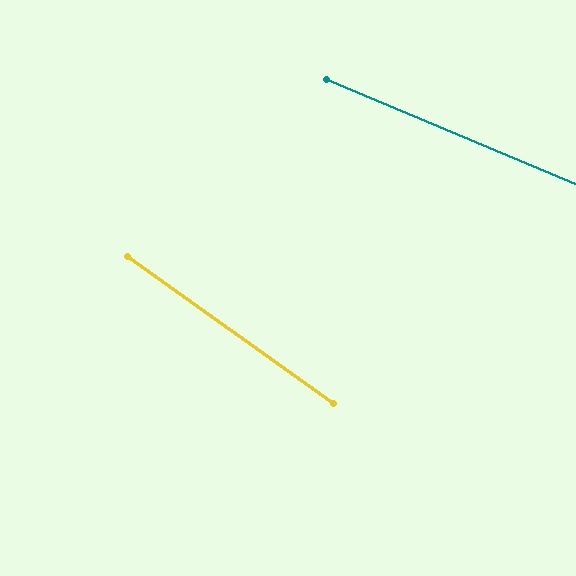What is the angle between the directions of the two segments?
Approximately 13 degrees.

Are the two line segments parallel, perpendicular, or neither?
Neither parallel nor perpendicular — they differ by about 13°.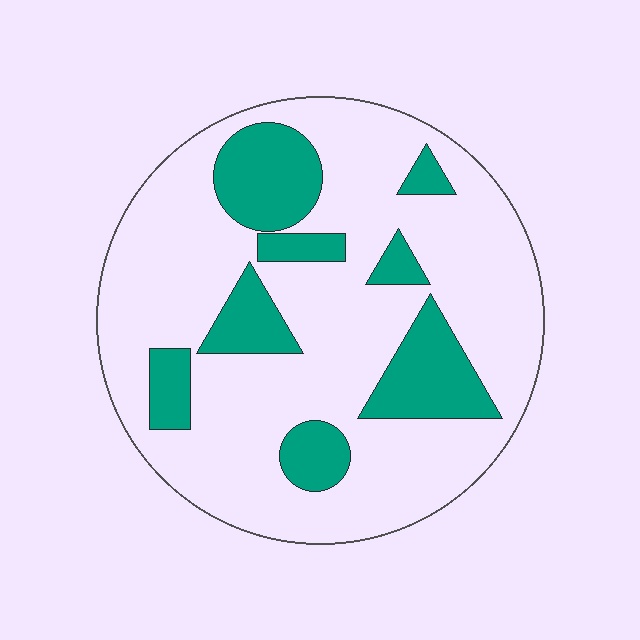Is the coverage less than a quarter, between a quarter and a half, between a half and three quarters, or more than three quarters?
Less than a quarter.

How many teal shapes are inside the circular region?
8.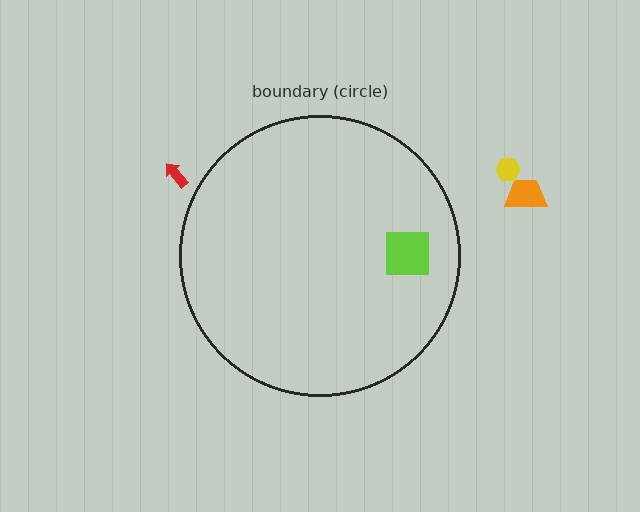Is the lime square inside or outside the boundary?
Inside.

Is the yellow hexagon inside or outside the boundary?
Outside.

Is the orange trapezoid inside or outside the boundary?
Outside.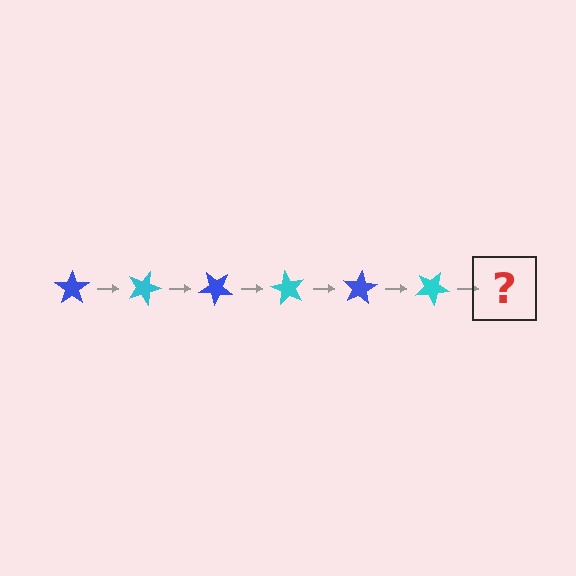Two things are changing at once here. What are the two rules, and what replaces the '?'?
The two rules are that it rotates 20 degrees each step and the color cycles through blue and cyan. The '?' should be a blue star, rotated 120 degrees from the start.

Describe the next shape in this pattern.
It should be a blue star, rotated 120 degrees from the start.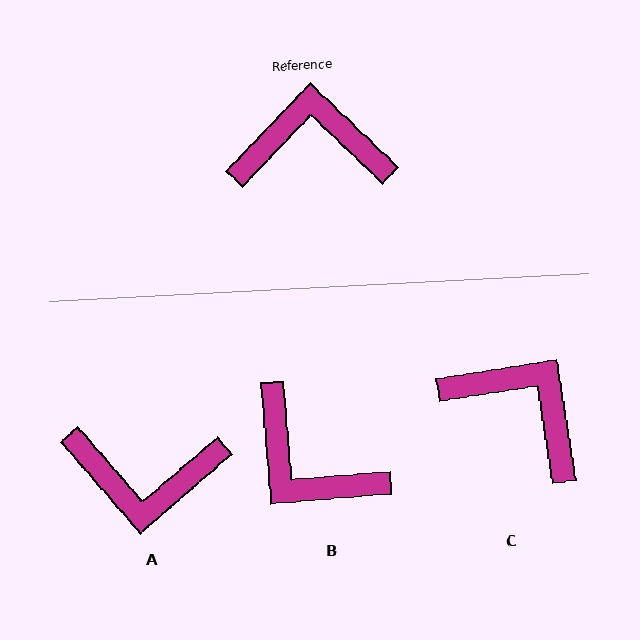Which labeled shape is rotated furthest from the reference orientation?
A, about 175 degrees away.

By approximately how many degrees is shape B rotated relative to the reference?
Approximately 139 degrees counter-clockwise.